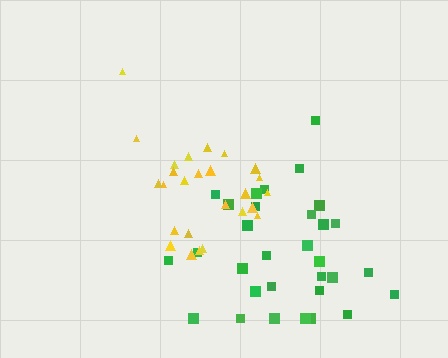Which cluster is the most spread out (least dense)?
Green.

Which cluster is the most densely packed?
Yellow.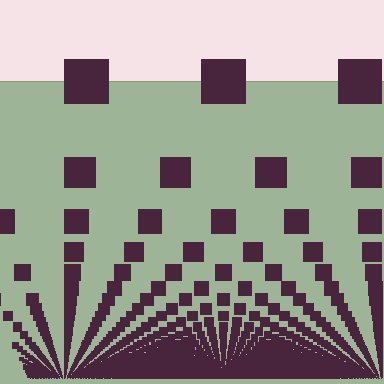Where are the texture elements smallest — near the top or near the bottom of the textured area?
Near the bottom.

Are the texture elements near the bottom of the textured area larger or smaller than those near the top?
Smaller. The gradient is inverted — elements near the bottom are smaller and denser.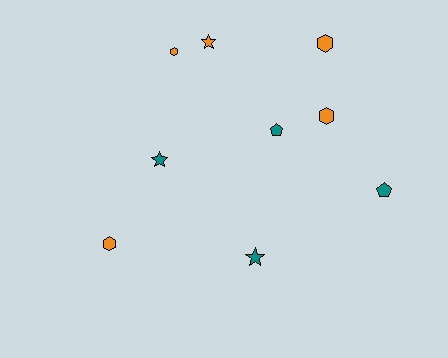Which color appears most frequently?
Orange, with 5 objects.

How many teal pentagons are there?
There are 2 teal pentagons.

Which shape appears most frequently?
Hexagon, with 4 objects.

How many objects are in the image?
There are 9 objects.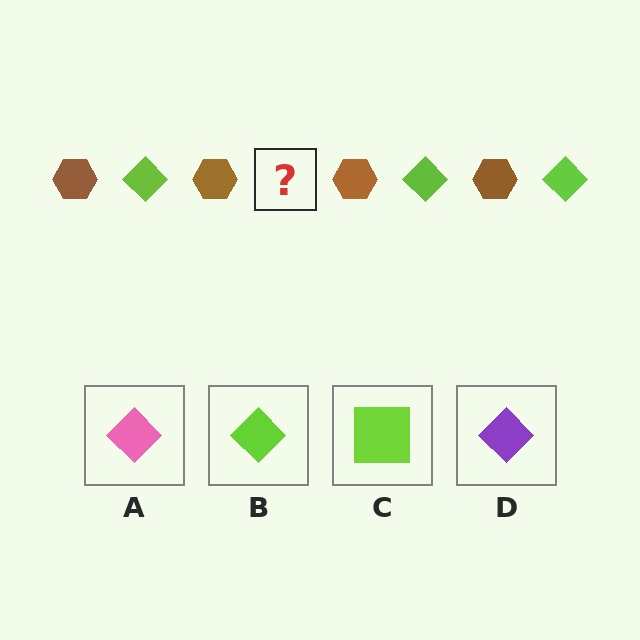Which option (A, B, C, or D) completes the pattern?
B.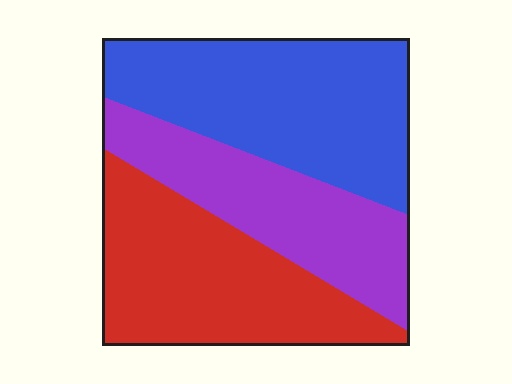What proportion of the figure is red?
Red covers roughly 35% of the figure.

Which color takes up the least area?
Purple, at roughly 25%.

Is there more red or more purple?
Red.